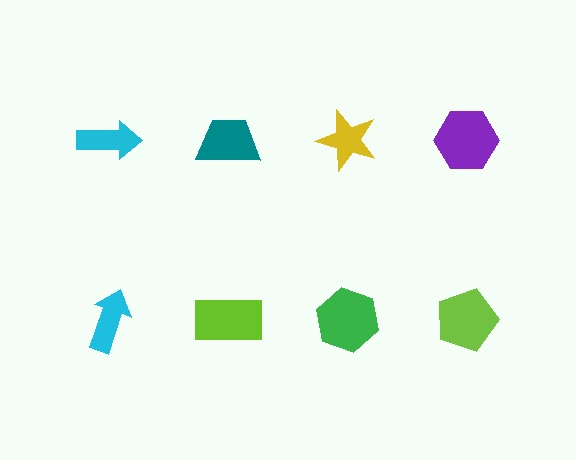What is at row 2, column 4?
A lime pentagon.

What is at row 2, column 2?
A lime rectangle.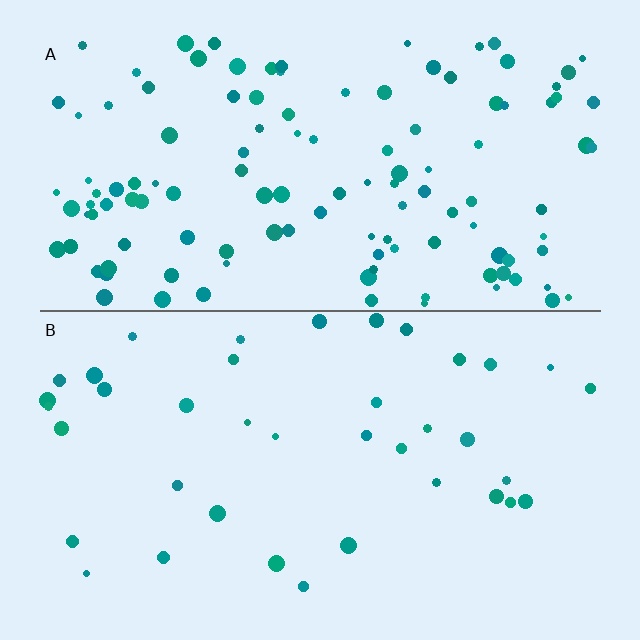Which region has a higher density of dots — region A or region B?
A (the top).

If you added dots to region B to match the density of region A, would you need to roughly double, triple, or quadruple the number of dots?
Approximately triple.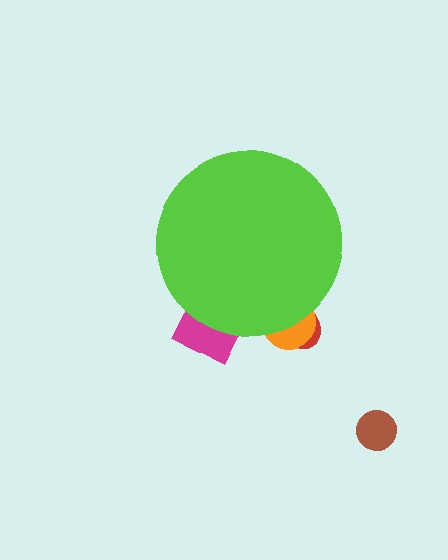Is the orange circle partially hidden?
Yes, the orange circle is partially hidden behind the lime circle.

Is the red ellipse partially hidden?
Yes, the red ellipse is partially hidden behind the lime circle.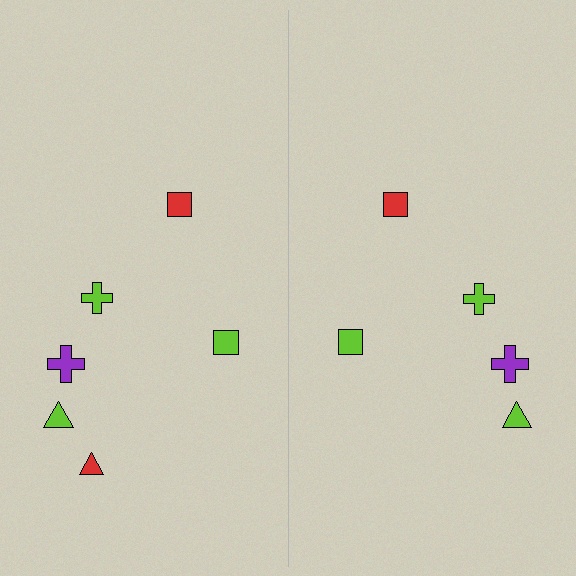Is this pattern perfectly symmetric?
No, the pattern is not perfectly symmetric. A red triangle is missing from the right side.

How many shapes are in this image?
There are 11 shapes in this image.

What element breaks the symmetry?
A red triangle is missing from the right side.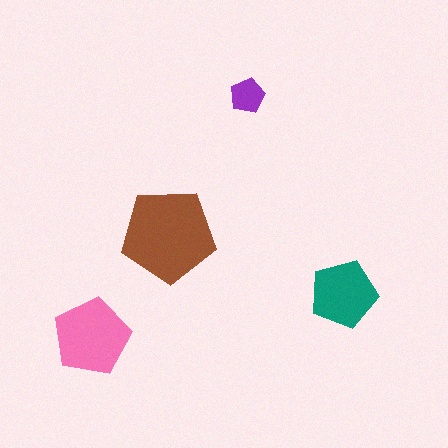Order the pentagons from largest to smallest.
the brown one, the pink one, the teal one, the purple one.